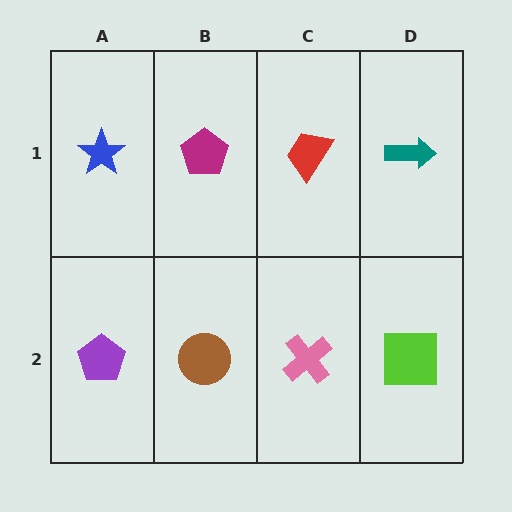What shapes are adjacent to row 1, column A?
A purple pentagon (row 2, column A), a magenta pentagon (row 1, column B).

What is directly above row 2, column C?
A red trapezoid.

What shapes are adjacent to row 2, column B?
A magenta pentagon (row 1, column B), a purple pentagon (row 2, column A), a pink cross (row 2, column C).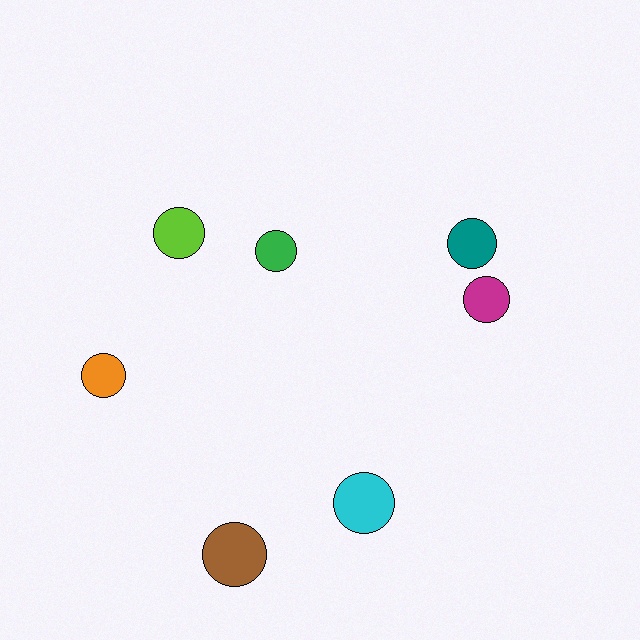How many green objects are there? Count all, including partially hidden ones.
There is 1 green object.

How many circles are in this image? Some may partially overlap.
There are 7 circles.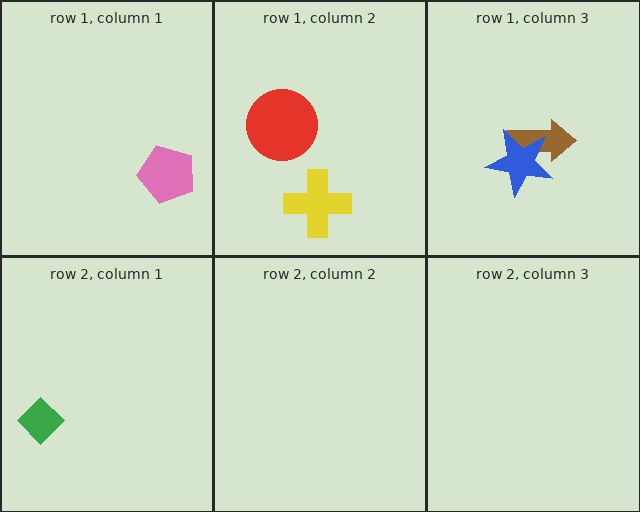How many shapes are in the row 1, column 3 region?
2.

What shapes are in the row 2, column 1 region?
The green diamond.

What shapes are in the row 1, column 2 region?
The red circle, the yellow cross.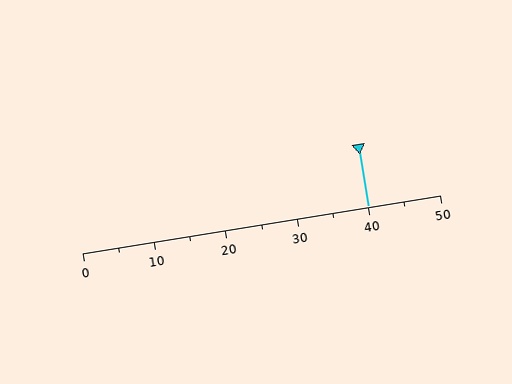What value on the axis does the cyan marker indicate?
The marker indicates approximately 40.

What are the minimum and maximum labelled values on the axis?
The axis runs from 0 to 50.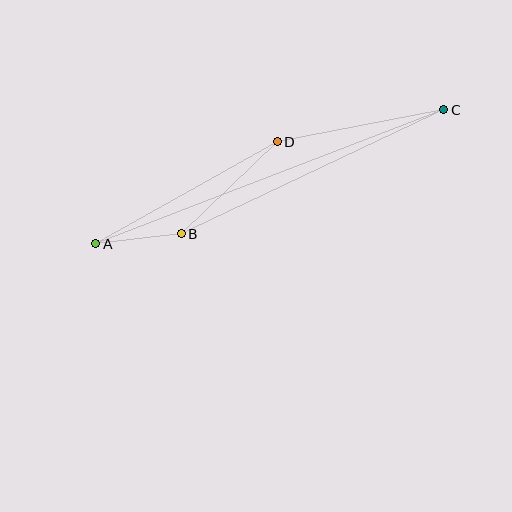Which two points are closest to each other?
Points A and B are closest to each other.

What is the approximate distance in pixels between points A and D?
The distance between A and D is approximately 209 pixels.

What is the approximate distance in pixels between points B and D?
The distance between B and D is approximately 133 pixels.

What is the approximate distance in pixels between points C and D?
The distance between C and D is approximately 169 pixels.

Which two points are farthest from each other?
Points A and C are farthest from each other.